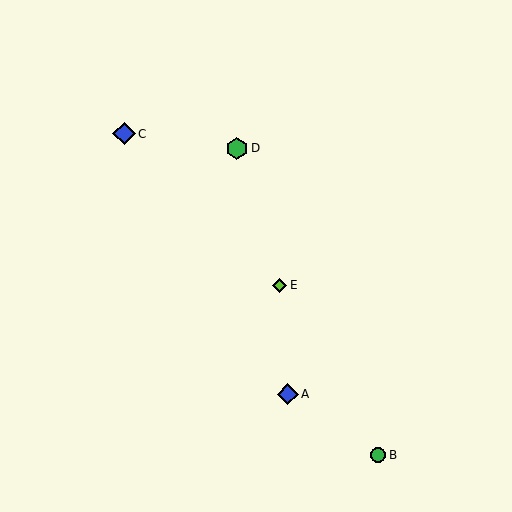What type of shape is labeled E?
Shape E is a lime diamond.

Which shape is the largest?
The blue diamond (labeled C) is the largest.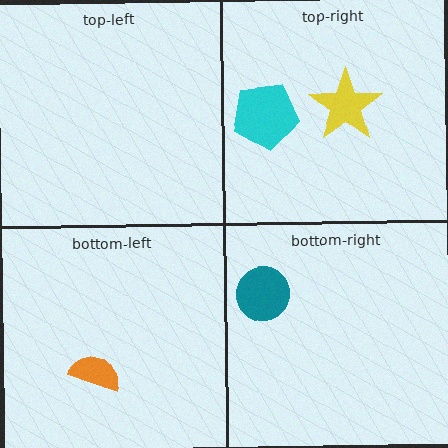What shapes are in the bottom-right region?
The teal circle.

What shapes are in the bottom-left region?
The orange semicircle.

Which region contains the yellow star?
The top-right region.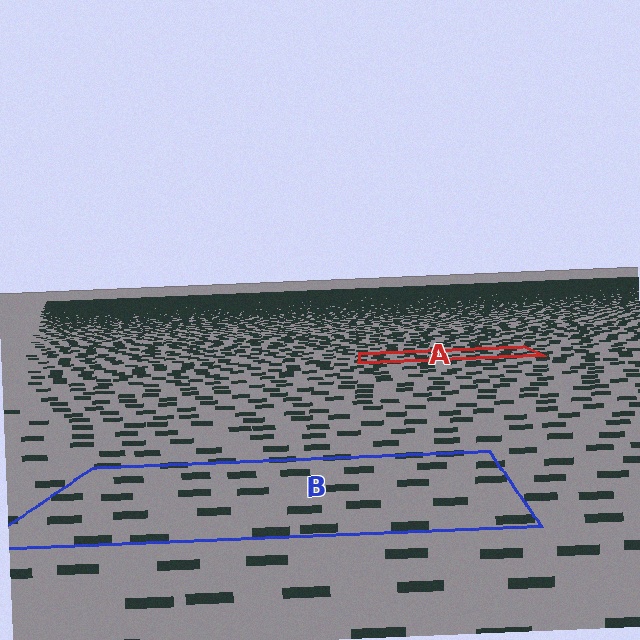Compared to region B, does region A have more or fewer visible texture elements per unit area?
Region A has more texture elements per unit area — they are packed more densely because it is farther away.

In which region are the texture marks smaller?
The texture marks are smaller in region A, because it is farther away.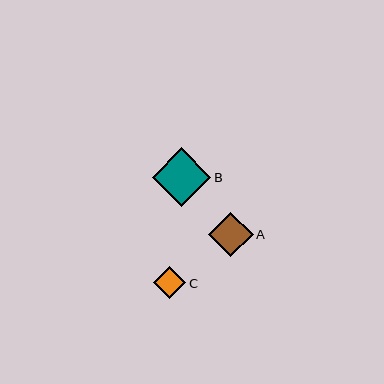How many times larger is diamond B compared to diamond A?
Diamond B is approximately 1.3 times the size of diamond A.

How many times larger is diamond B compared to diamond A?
Diamond B is approximately 1.3 times the size of diamond A.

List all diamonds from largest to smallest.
From largest to smallest: B, A, C.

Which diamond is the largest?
Diamond B is the largest with a size of approximately 59 pixels.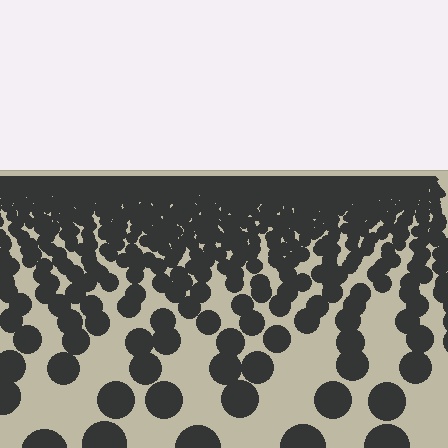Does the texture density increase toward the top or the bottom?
Density increases toward the top.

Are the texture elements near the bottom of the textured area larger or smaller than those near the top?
Larger. Near the bottom, elements are closer to the viewer and appear at a bigger on-screen size.